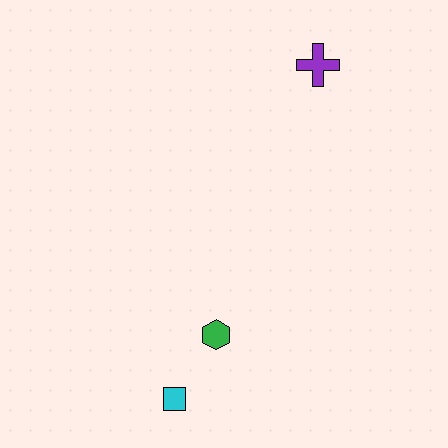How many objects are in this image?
There are 3 objects.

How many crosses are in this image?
There is 1 cross.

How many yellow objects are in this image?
There are no yellow objects.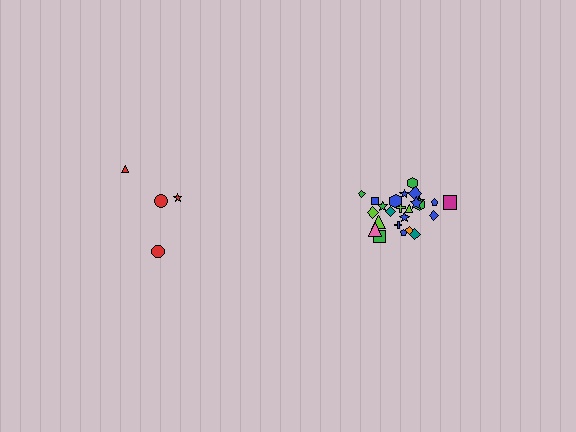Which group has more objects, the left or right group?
The right group.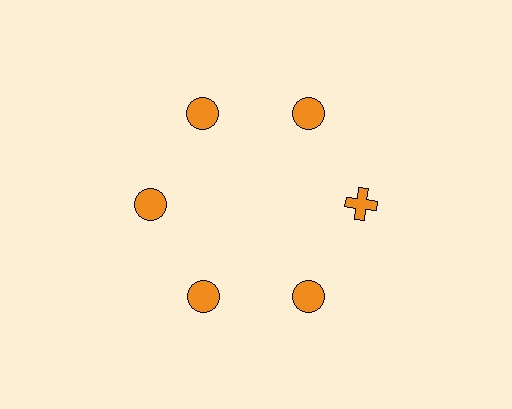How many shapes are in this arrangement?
There are 6 shapes arranged in a ring pattern.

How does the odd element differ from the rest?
It has a different shape: cross instead of circle.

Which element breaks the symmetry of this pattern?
The orange cross at roughly the 3 o'clock position breaks the symmetry. All other shapes are orange circles.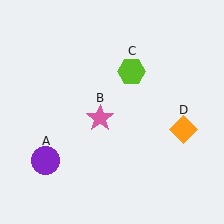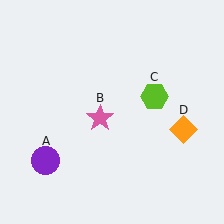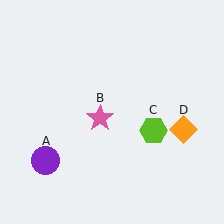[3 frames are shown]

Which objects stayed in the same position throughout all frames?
Purple circle (object A) and pink star (object B) and orange diamond (object D) remained stationary.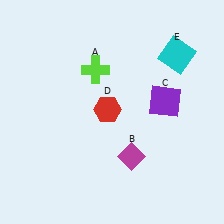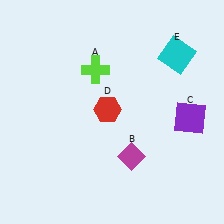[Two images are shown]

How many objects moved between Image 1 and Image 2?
1 object moved between the two images.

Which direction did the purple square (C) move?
The purple square (C) moved right.